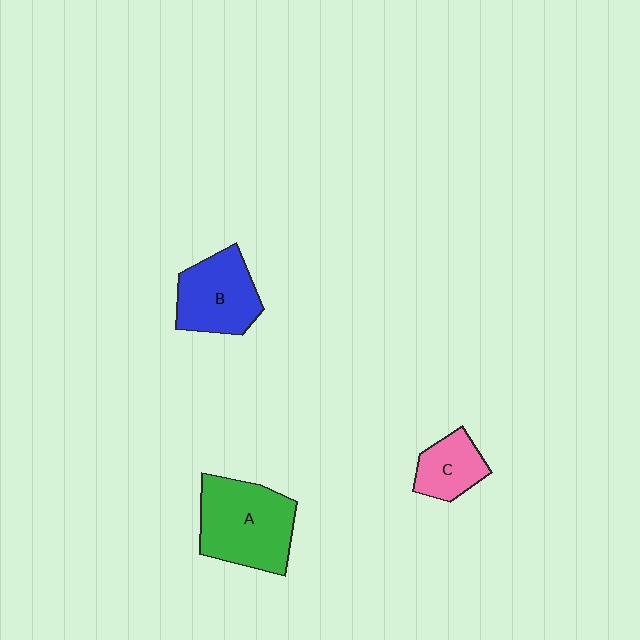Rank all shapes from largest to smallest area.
From largest to smallest: A (green), B (blue), C (pink).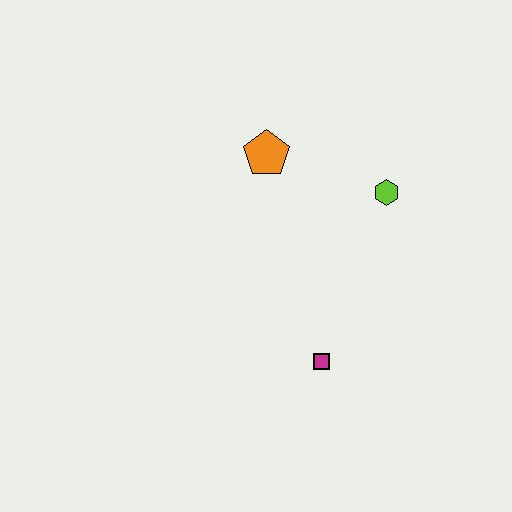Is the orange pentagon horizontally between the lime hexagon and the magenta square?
No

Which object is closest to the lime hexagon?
The orange pentagon is closest to the lime hexagon.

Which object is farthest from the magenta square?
The orange pentagon is farthest from the magenta square.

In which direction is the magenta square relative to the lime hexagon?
The magenta square is below the lime hexagon.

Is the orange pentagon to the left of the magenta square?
Yes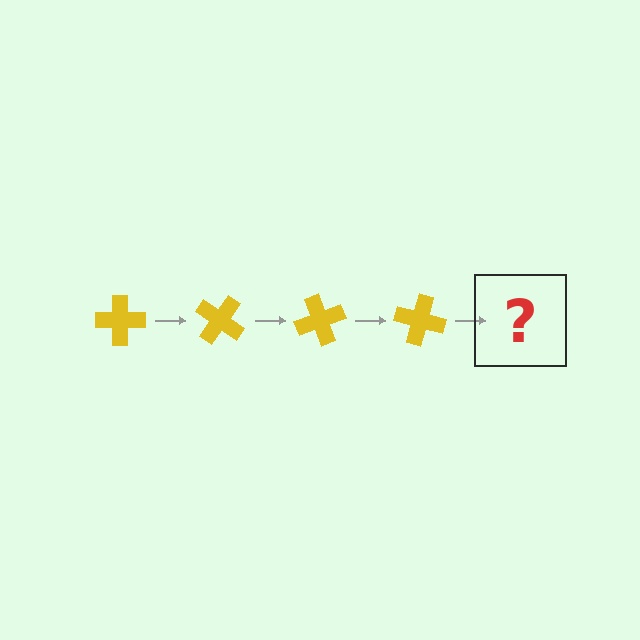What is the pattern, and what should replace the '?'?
The pattern is that the cross rotates 35 degrees each step. The '?' should be a yellow cross rotated 140 degrees.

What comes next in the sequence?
The next element should be a yellow cross rotated 140 degrees.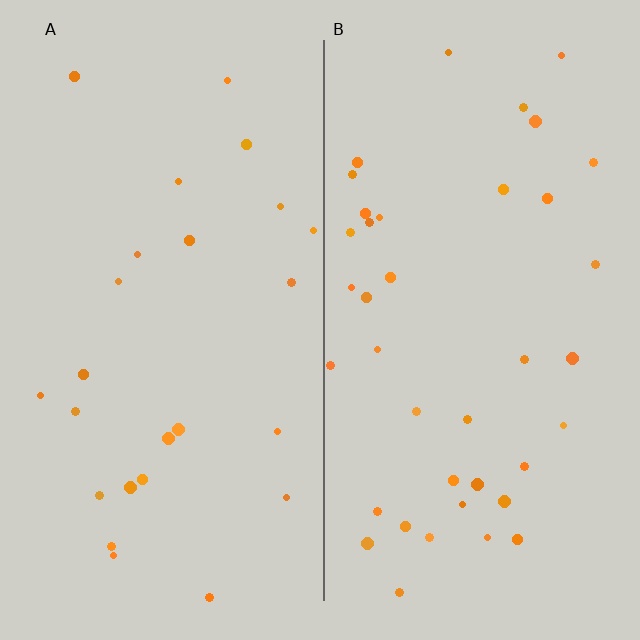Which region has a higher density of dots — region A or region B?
B (the right).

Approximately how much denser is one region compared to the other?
Approximately 1.6× — region B over region A.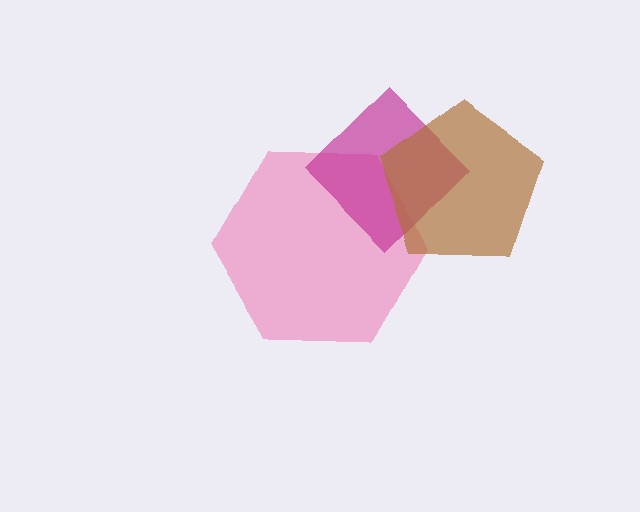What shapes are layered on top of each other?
The layered shapes are: a pink hexagon, a magenta diamond, a brown pentagon.